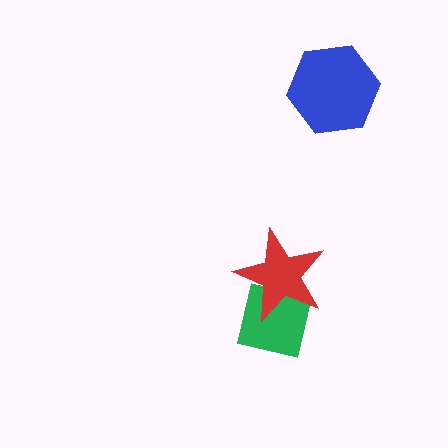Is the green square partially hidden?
Yes, it is partially covered by another shape.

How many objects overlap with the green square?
1 object overlaps with the green square.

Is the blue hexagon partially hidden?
No, no other shape covers it.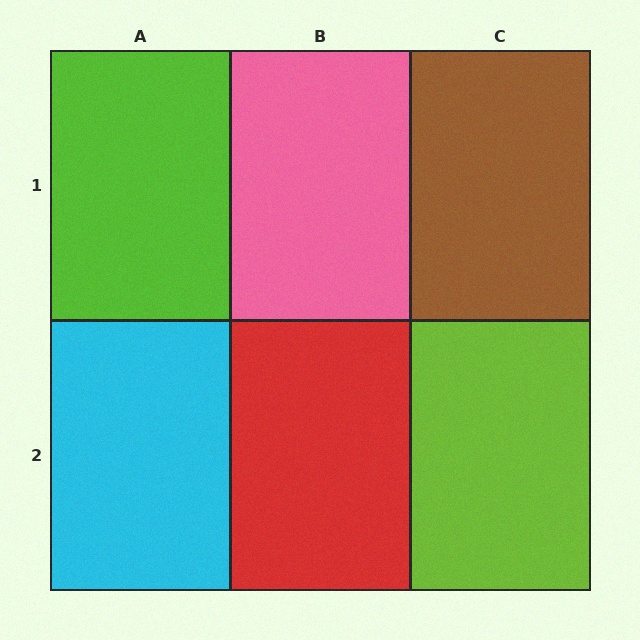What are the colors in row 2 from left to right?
Cyan, red, lime.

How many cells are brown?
1 cell is brown.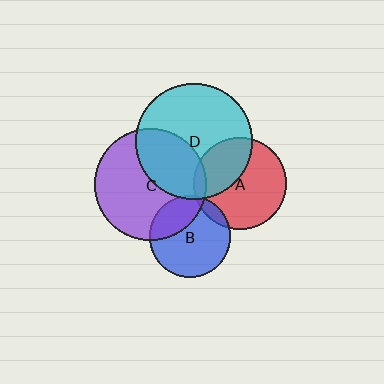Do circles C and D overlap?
Yes.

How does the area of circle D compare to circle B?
Approximately 2.1 times.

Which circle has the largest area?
Circle D (cyan).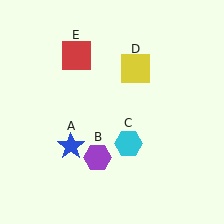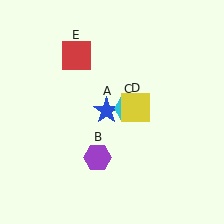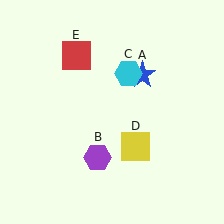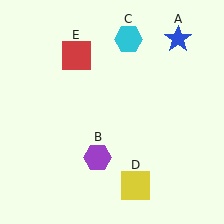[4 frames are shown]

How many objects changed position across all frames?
3 objects changed position: blue star (object A), cyan hexagon (object C), yellow square (object D).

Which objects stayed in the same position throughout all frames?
Purple hexagon (object B) and red square (object E) remained stationary.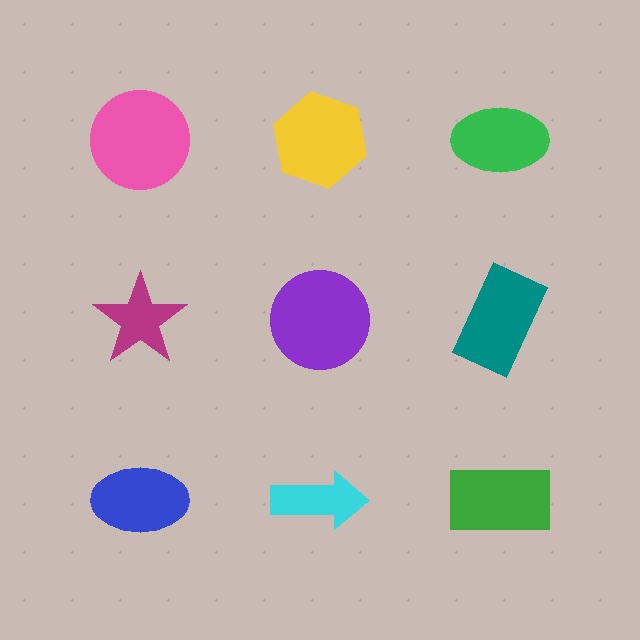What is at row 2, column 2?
A purple circle.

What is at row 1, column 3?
A green ellipse.